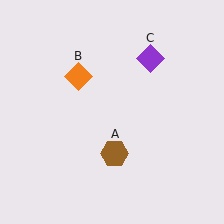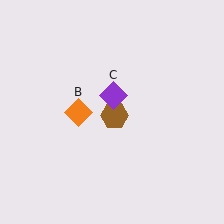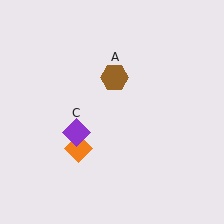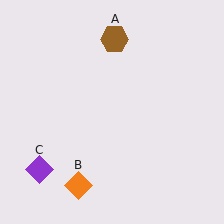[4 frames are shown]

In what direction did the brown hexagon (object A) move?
The brown hexagon (object A) moved up.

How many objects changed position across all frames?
3 objects changed position: brown hexagon (object A), orange diamond (object B), purple diamond (object C).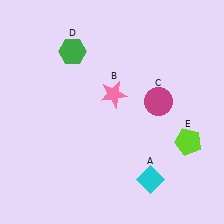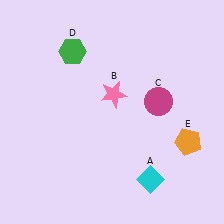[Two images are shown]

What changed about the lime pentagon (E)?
In Image 1, E is lime. In Image 2, it changed to orange.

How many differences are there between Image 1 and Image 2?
There is 1 difference between the two images.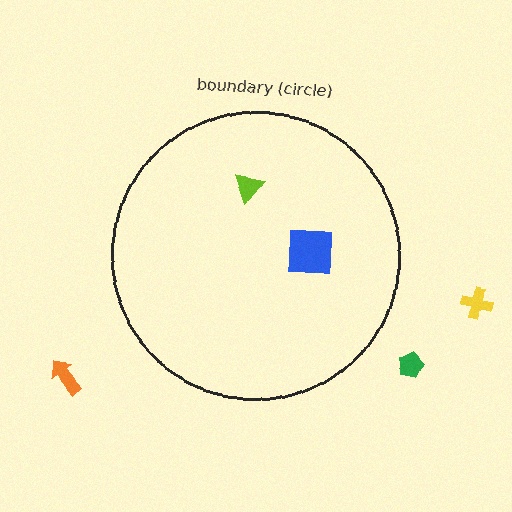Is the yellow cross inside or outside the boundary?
Outside.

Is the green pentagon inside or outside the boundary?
Outside.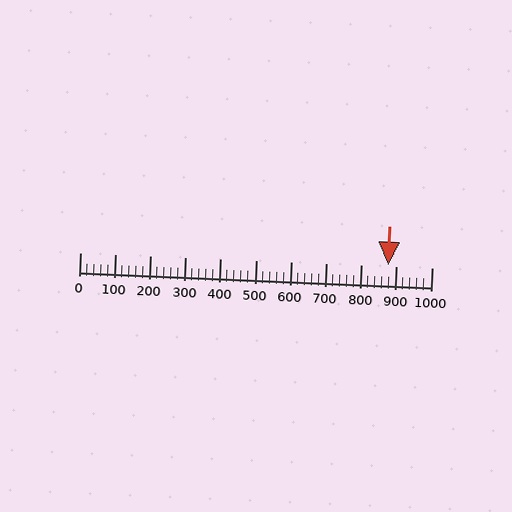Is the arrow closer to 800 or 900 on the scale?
The arrow is closer to 900.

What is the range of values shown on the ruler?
The ruler shows values from 0 to 1000.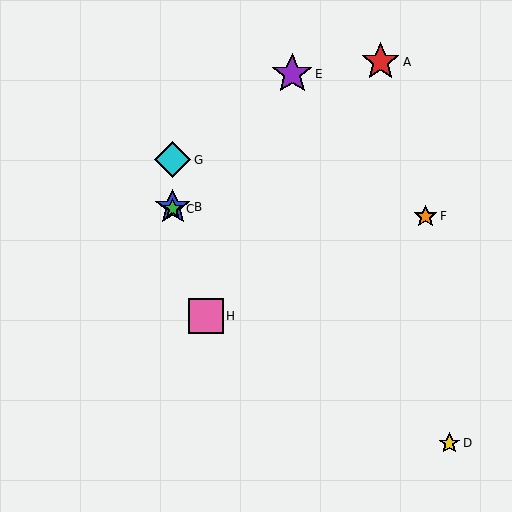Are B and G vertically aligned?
Yes, both are at x≈173.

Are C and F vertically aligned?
No, C is at x≈173 and F is at x≈425.